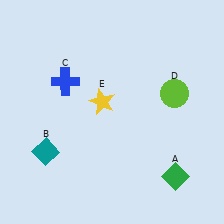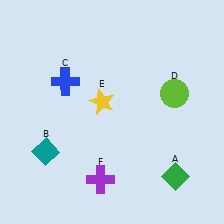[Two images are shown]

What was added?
A purple cross (F) was added in Image 2.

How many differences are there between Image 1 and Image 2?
There is 1 difference between the two images.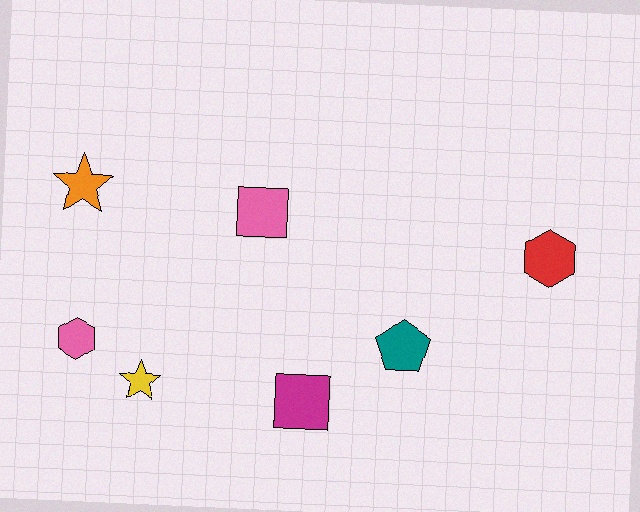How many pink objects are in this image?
There are 2 pink objects.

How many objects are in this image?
There are 7 objects.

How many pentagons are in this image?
There is 1 pentagon.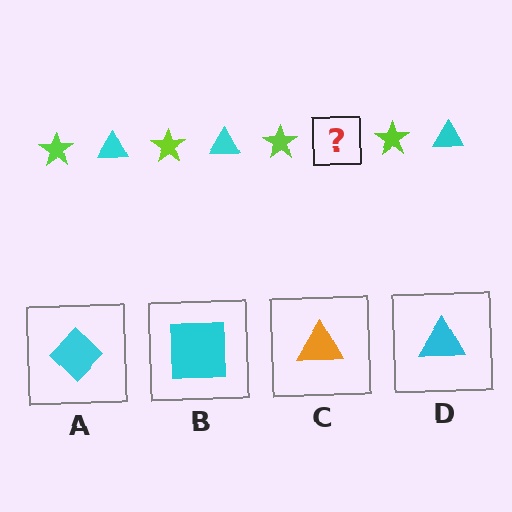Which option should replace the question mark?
Option D.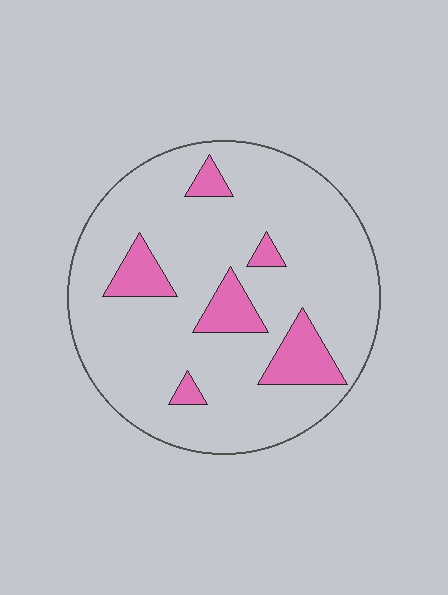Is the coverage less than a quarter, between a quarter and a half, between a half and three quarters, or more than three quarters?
Less than a quarter.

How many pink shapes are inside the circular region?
6.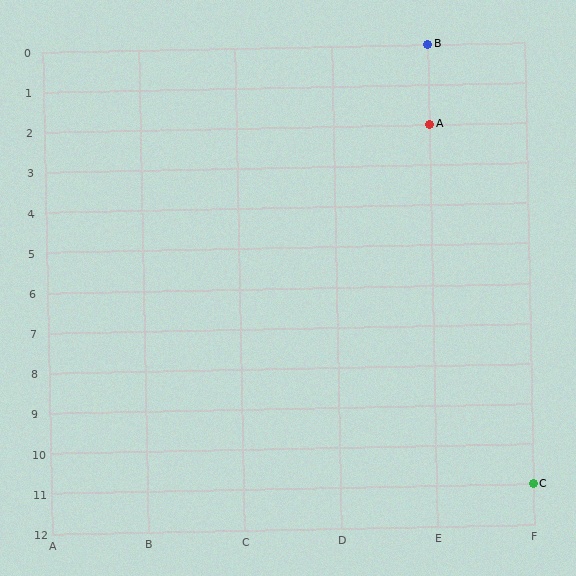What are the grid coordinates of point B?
Point B is at grid coordinates (E, 0).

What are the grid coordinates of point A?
Point A is at grid coordinates (E, 2).